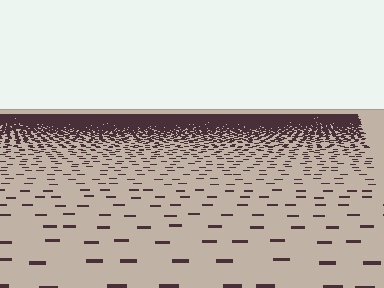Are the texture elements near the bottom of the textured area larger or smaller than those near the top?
Larger. Near the bottom, elements are closer to the viewer and appear at a bigger on-screen size.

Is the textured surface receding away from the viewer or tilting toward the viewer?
The surface is receding away from the viewer. Texture elements get smaller and denser toward the top.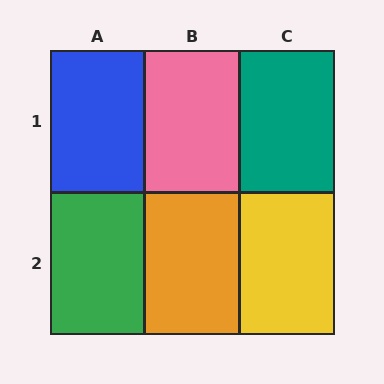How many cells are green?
1 cell is green.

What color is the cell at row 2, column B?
Orange.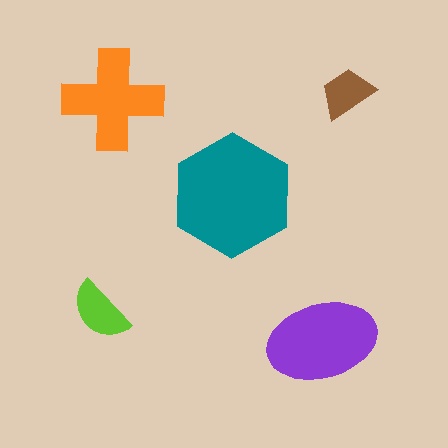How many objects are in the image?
There are 5 objects in the image.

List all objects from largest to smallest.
The teal hexagon, the purple ellipse, the orange cross, the lime semicircle, the brown trapezoid.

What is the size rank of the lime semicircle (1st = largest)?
4th.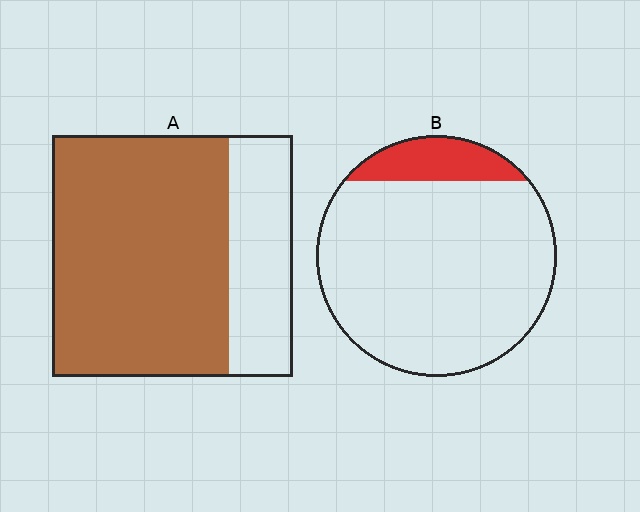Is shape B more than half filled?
No.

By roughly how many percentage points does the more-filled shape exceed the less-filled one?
By roughly 60 percentage points (A over B).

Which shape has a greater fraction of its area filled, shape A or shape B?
Shape A.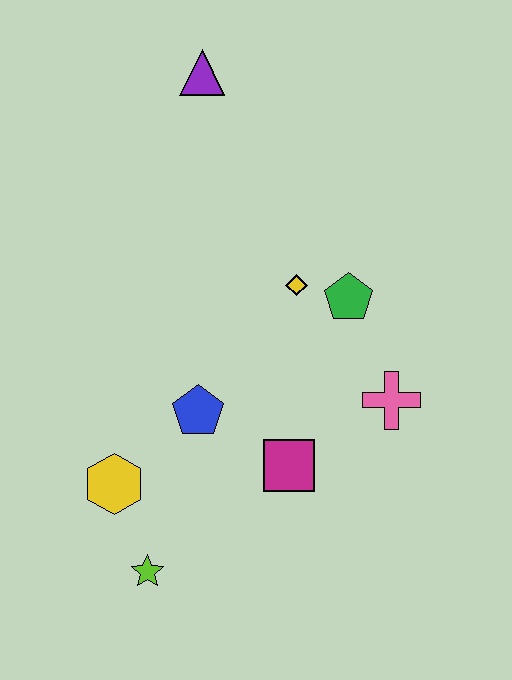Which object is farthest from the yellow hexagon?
The purple triangle is farthest from the yellow hexagon.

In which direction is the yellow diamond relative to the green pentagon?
The yellow diamond is to the left of the green pentagon.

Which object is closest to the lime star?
The yellow hexagon is closest to the lime star.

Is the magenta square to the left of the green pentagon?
Yes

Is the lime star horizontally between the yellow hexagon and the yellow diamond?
Yes